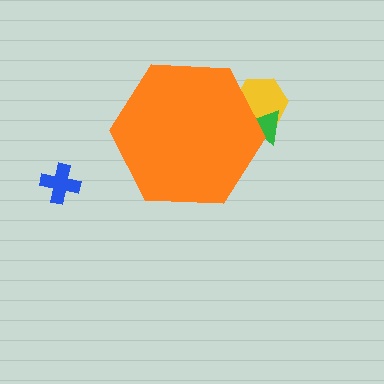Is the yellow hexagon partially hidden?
Yes, the yellow hexagon is partially hidden behind the orange hexagon.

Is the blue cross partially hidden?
No, the blue cross is fully visible.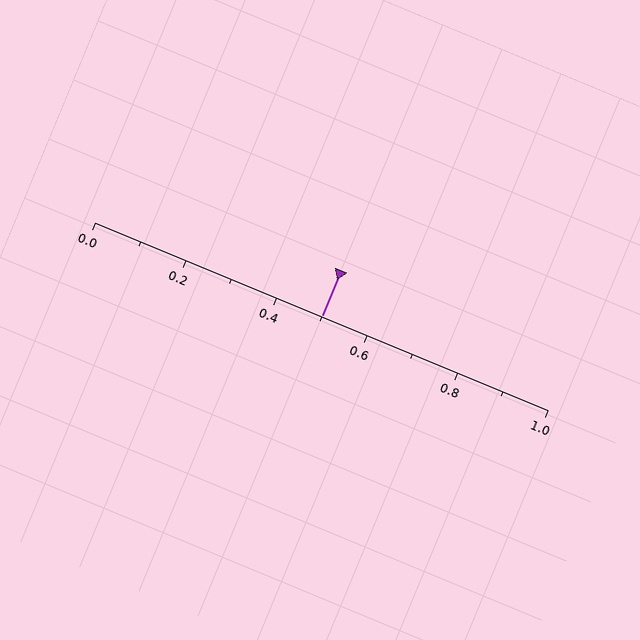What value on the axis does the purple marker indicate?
The marker indicates approximately 0.5.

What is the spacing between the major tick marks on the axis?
The major ticks are spaced 0.2 apart.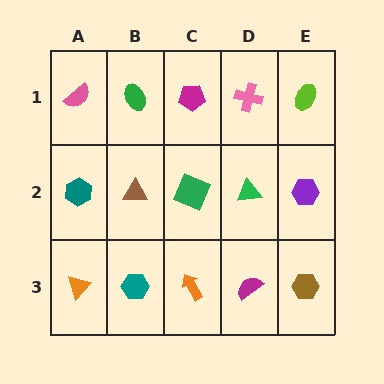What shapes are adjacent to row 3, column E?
A purple hexagon (row 2, column E), a magenta semicircle (row 3, column D).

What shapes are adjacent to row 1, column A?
A teal hexagon (row 2, column A), a green ellipse (row 1, column B).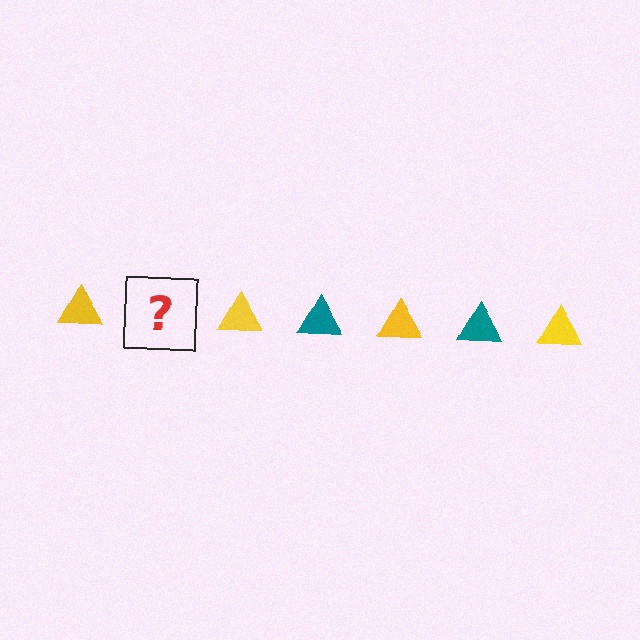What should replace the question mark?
The question mark should be replaced with a teal triangle.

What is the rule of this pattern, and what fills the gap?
The rule is that the pattern cycles through yellow, teal triangles. The gap should be filled with a teal triangle.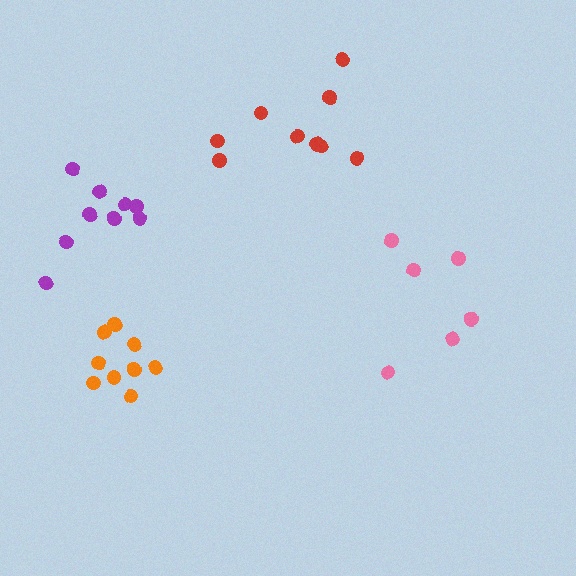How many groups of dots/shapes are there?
There are 4 groups.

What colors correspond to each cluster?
The clusters are colored: orange, red, purple, pink.